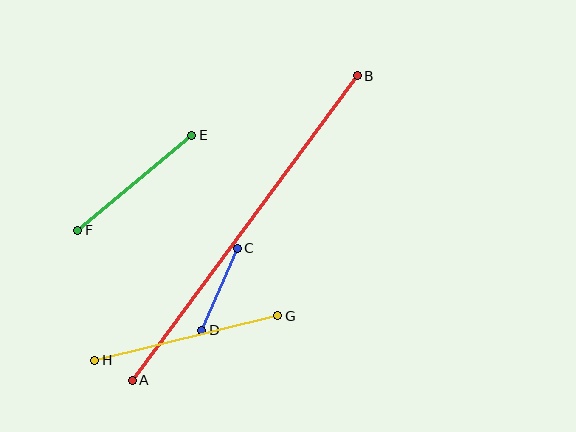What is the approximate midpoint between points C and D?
The midpoint is at approximately (219, 289) pixels.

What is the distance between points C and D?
The distance is approximately 89 pixels.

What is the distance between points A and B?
The distance is approximately 379 pixels.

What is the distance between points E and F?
The distance is approximately 148 pixels.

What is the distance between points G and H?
The distance is approximately 189 pixels.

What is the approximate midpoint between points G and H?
The midpoint is at approximately (186, 338) pixels.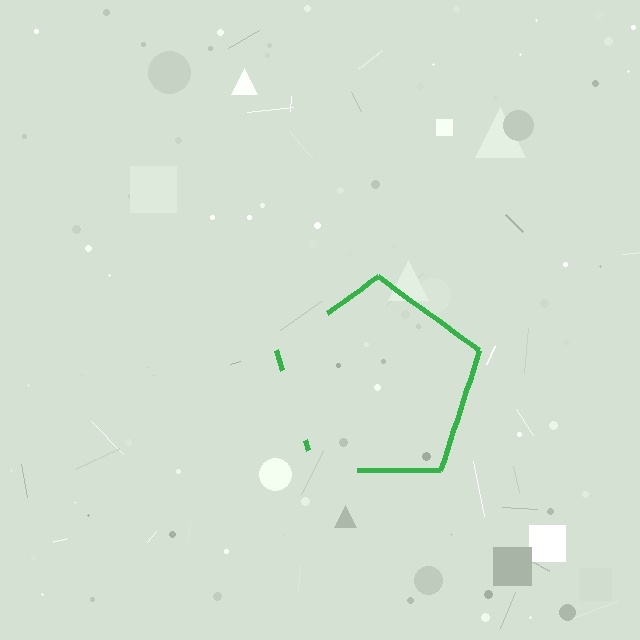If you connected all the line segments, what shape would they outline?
They would outline a pentagon.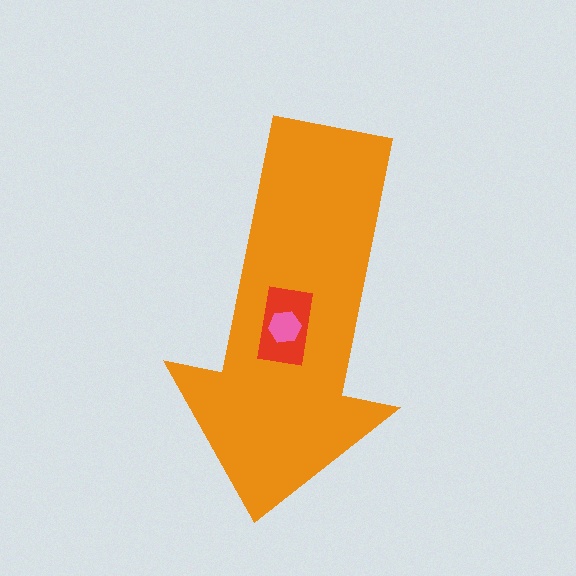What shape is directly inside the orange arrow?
The red rectangle.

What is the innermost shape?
The pink hexagon.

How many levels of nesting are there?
3.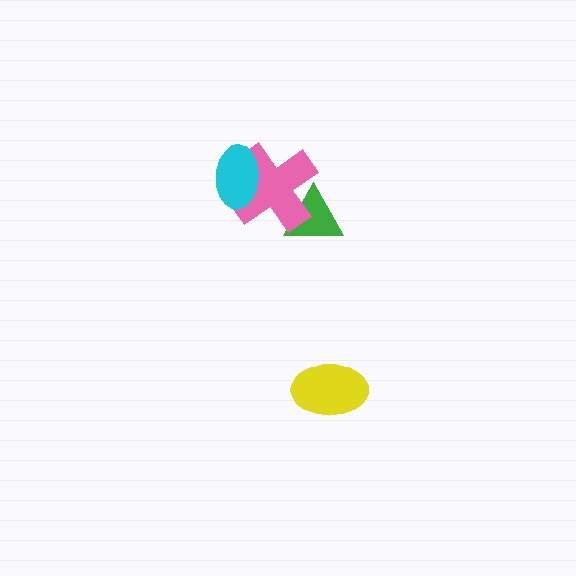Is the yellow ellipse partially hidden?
No, no other shape covers it.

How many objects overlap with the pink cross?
2 objects overlap with the pink cross.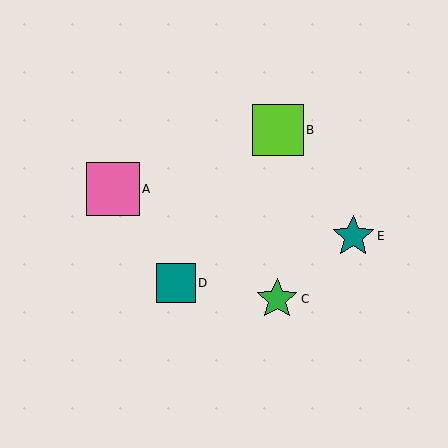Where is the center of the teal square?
The center of the teal square is at (176, 283).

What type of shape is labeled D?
Shape D is a teal square.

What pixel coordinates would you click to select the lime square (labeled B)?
Click at (278, 130) to select the lime square B.